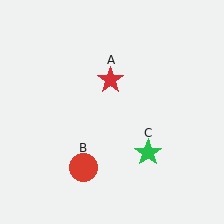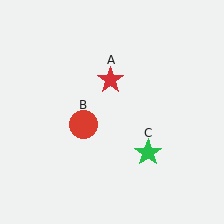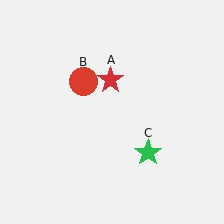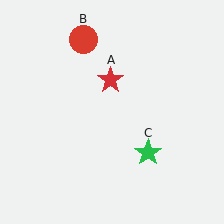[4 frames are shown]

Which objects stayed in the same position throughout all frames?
Red star (object A) and green star (object C) remained stationary.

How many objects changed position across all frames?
1 object changed position: red circle (object B).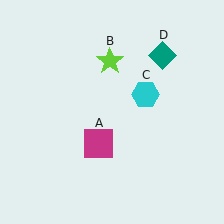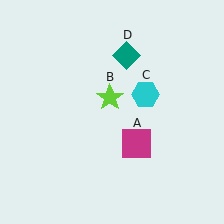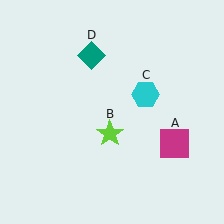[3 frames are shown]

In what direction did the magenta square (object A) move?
The magenta square (object A) moved right.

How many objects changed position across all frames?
3 objects changed position: magenta square (object A), lime star (object B), teal diamond (object D).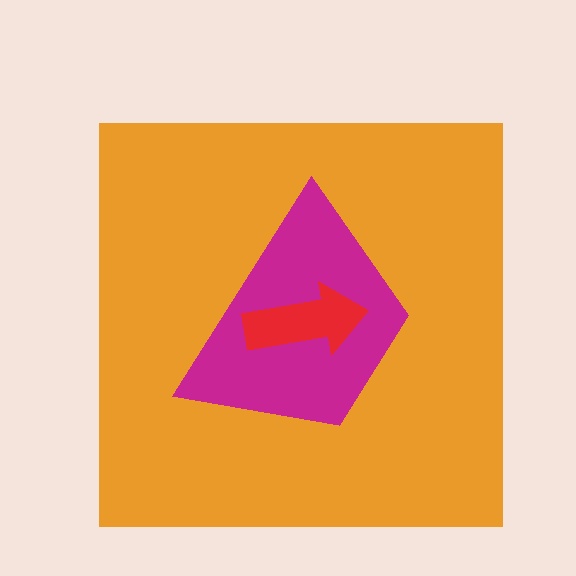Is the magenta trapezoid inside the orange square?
Yes.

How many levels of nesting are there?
3.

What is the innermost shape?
The red arrow.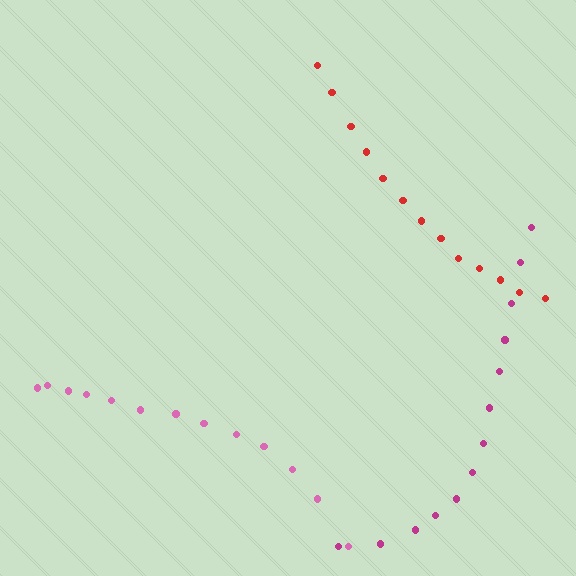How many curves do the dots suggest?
There are 3 distinct paths.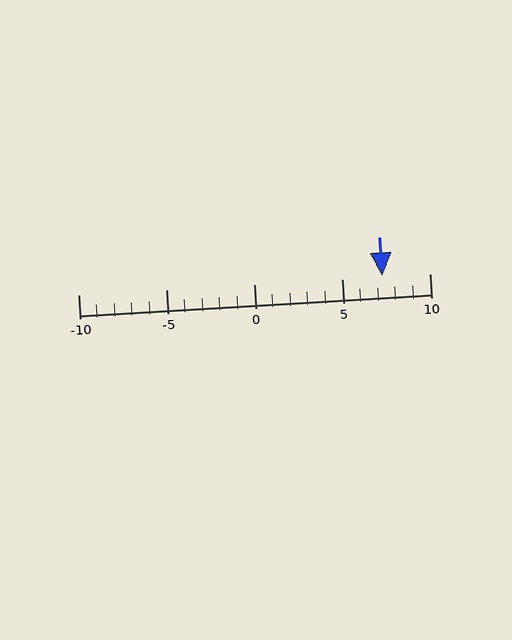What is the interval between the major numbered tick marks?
The major tick marks are spaced 5 units apart.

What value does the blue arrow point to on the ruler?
The blue arrow points to approximately 7.